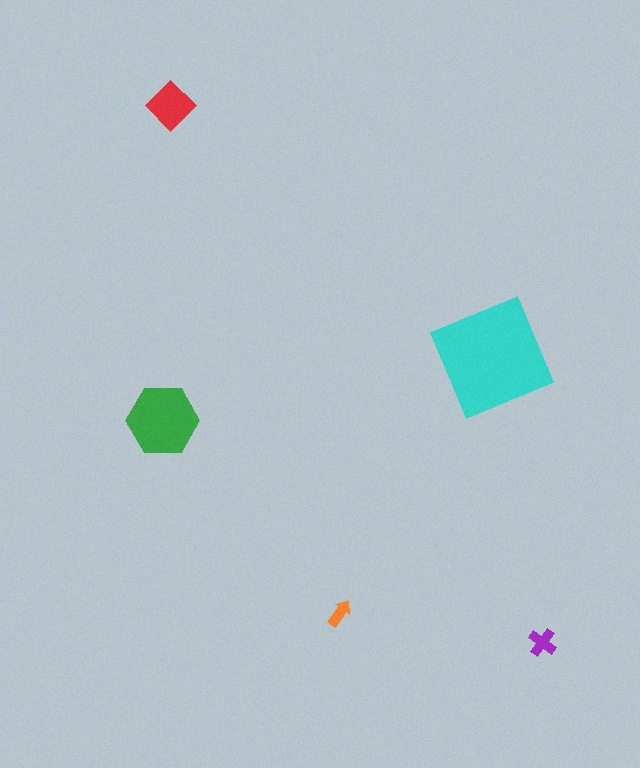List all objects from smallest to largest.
The orange arrow, the purple cross, the red diamond, the green hexagon, the cyan square.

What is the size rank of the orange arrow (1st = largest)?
5th.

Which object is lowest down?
The purple cross is bottommost.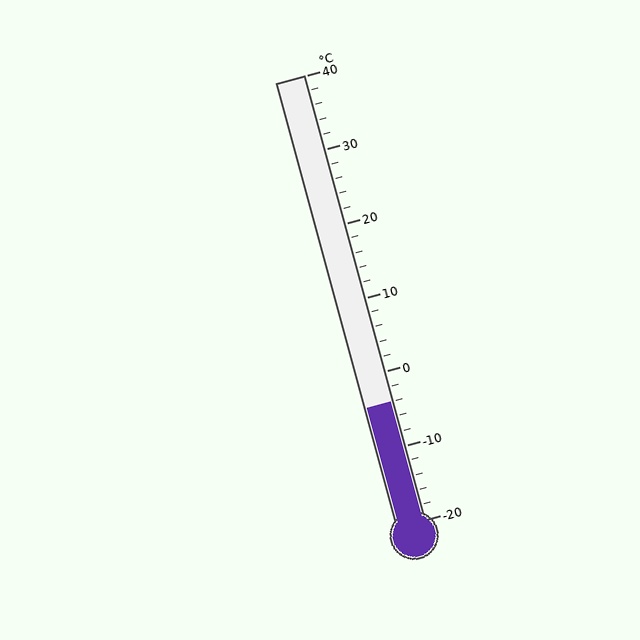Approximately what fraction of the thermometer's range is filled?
The thermometer is filled to approximately 25% of its range.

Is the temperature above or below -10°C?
The temperature is above -10°C.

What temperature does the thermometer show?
The thermometer shows approximately -4°C.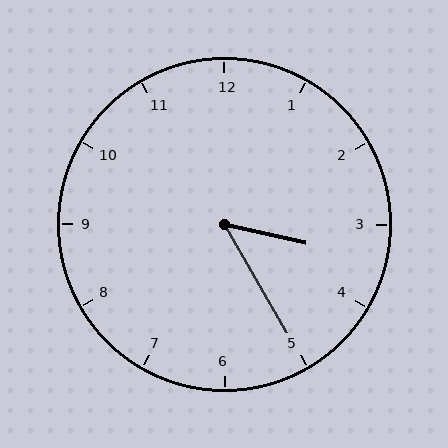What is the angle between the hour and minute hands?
Approximately 48 degrees.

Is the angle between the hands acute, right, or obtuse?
It is acute.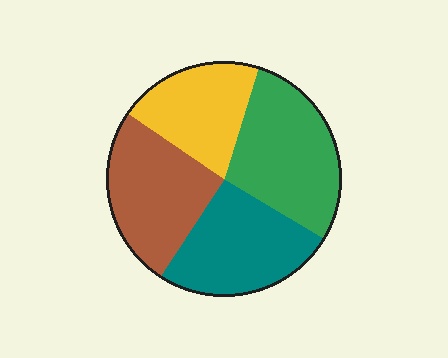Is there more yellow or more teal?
Teal.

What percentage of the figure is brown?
Brown takes up about one quarter (1/4) of the figure.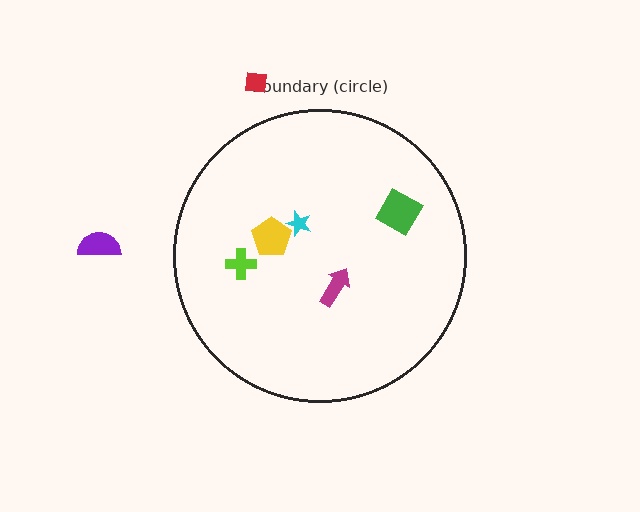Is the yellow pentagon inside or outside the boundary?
Inside.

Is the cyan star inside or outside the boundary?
Inside.